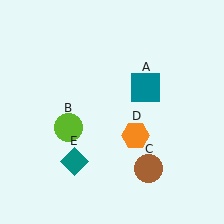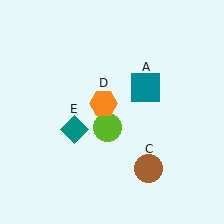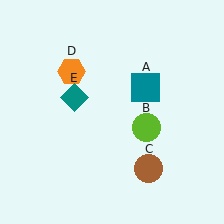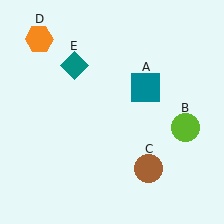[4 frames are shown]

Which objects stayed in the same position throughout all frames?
Teal square (object A) and brown circle (object C) remained stationary.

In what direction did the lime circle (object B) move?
The lime circle (object B) moved right.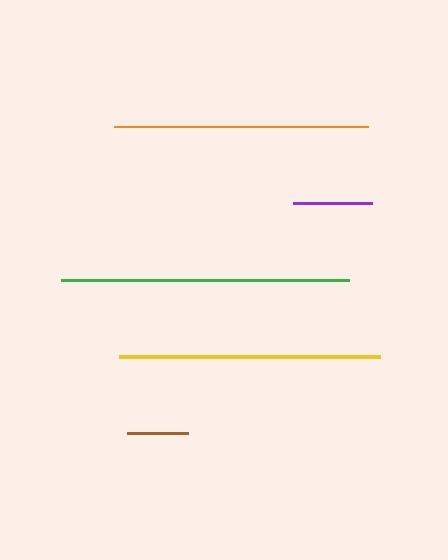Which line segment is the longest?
The green line is the longest at approximately 289 pixels.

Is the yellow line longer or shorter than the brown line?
The yellow line is longer than the brown line.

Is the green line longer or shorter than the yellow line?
The green line is longer than the yellow line.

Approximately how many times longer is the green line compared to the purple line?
The green line is approximately 3.6 times the length of the purple line.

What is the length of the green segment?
The green segment is approximately 289 pixels long.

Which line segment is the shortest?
The brown line is the shortest at approximately 61 pixels.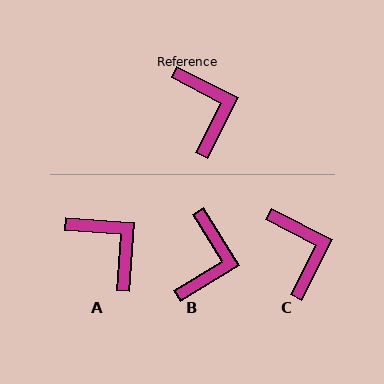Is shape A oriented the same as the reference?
No, it is off by about 23 degrees.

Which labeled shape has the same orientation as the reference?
C.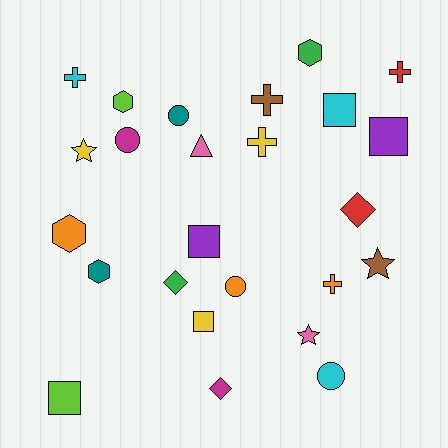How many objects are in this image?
There are 25 objects.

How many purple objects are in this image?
There are 2 purple objects.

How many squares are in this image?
There are 5 squares.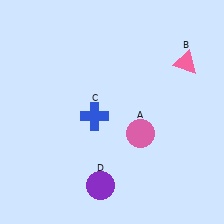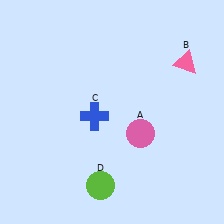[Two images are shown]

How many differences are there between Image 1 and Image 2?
There is 1 difference between the two images.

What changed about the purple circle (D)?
In Image 1, D is purple. In Image 2, it changed to lime.